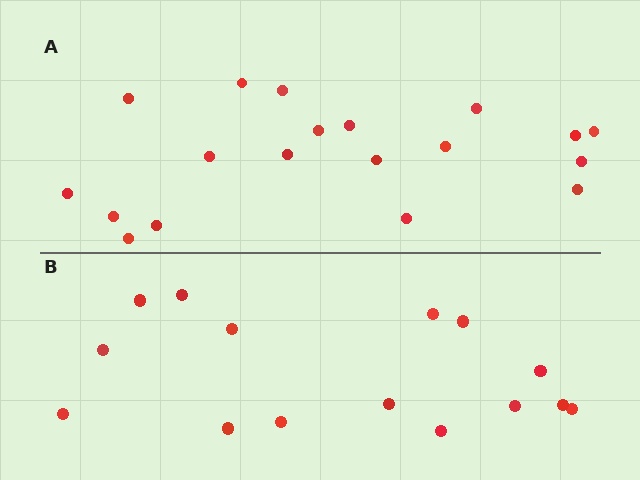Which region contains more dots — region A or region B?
Region A (the top region) has more dots.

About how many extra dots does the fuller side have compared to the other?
Region A has about 4 more dots than region B.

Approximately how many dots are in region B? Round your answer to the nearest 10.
About 20 dots. (The exact count is 15, which rounds to 20.)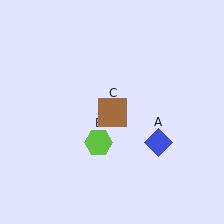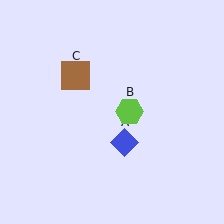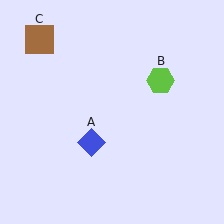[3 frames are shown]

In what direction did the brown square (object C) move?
The brown square (object C) moved up and to the left.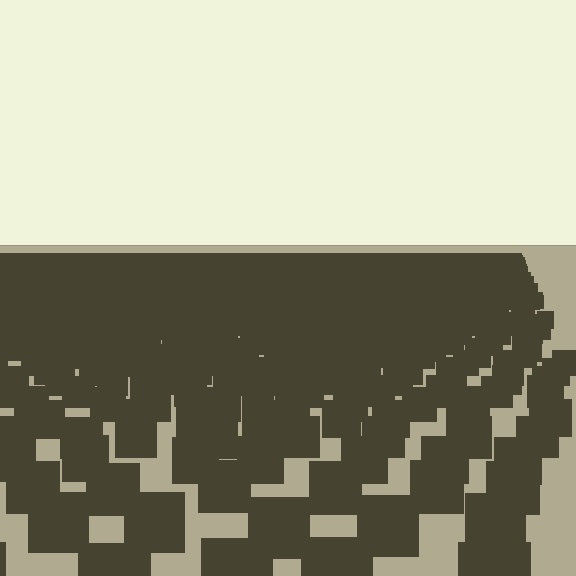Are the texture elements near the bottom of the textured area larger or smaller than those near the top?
Larger. Near the bottom, elements are closer to the viewer and appear at a bigger on-screen size.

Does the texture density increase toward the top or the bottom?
Density increases toward the top.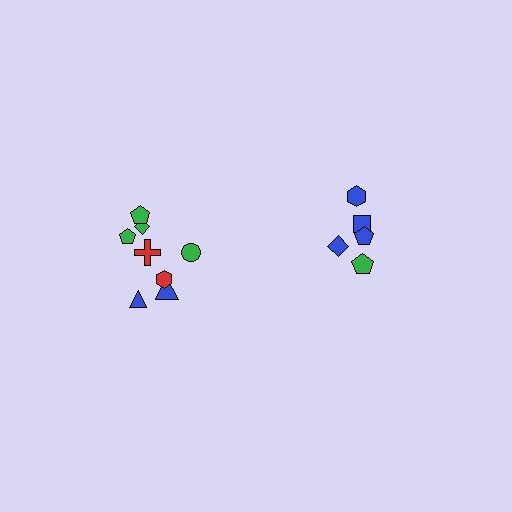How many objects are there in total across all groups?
There are 13 objects.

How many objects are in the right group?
There are 5 objects.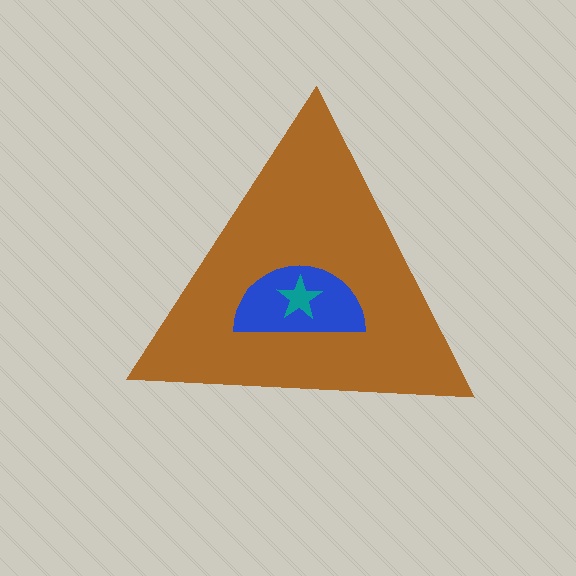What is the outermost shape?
The brown triangle.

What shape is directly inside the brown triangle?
The blue semicircle.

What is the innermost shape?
The teal star.